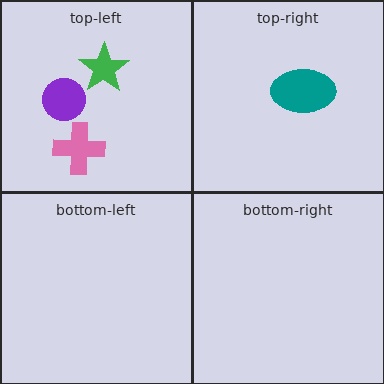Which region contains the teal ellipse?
The top-right region.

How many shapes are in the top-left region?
3.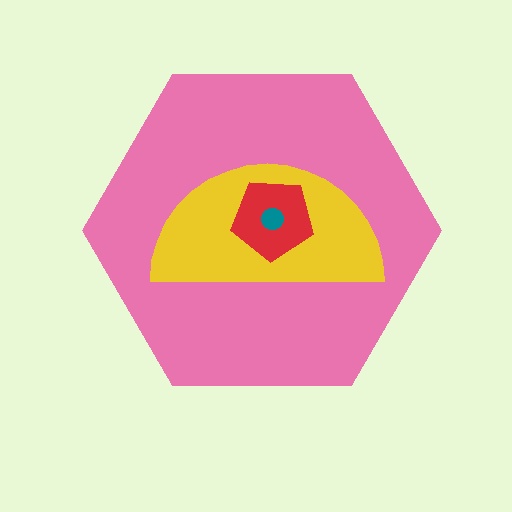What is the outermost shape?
The pink hexagon.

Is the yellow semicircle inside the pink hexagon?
Yes.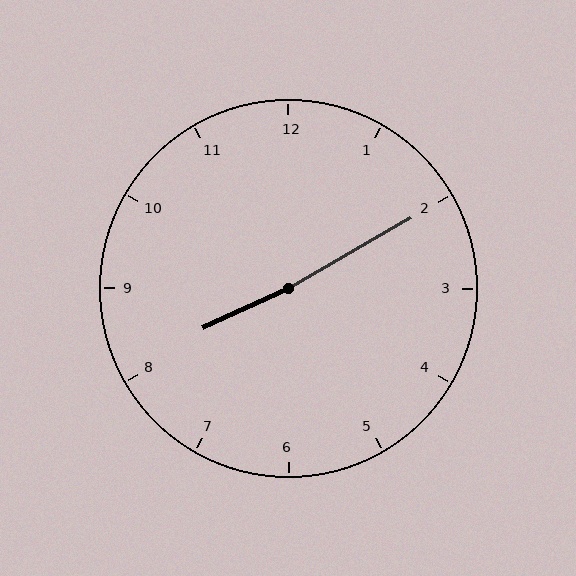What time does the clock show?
8:10.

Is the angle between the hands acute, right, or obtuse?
It is obtuse.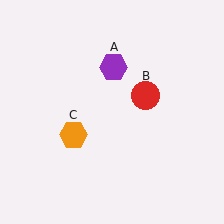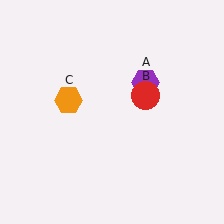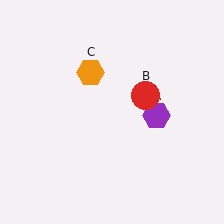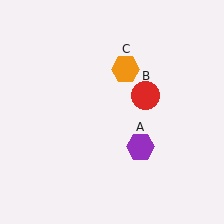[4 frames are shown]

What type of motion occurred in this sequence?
The purple hexagon (object A), orange hexagon (object C) rotated clockwise around the center of the scene.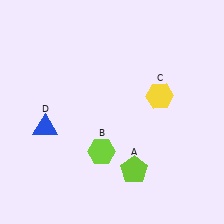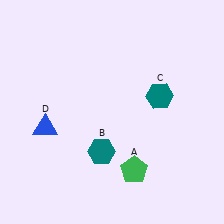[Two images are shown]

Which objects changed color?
A changed from lime to green. B changed from lime to teal. C changed from yellow to teal.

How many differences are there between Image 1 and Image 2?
There are 3 differences between the two images.